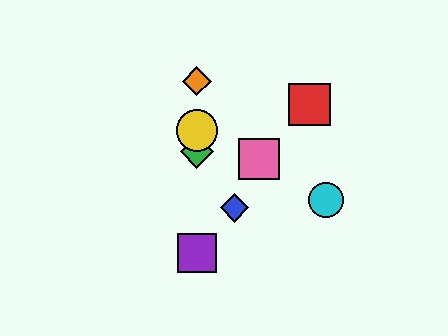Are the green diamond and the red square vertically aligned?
No, the green diamond is at x≈197 and the red square is at x≈310.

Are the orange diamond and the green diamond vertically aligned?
Yes, both are at x≈197.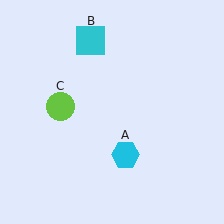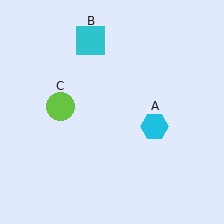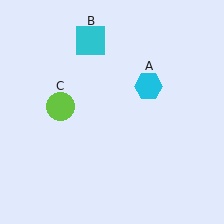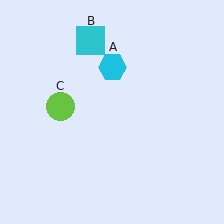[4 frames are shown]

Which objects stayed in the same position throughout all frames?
Cyan square (object B) and lime circle (object C) remained stationary.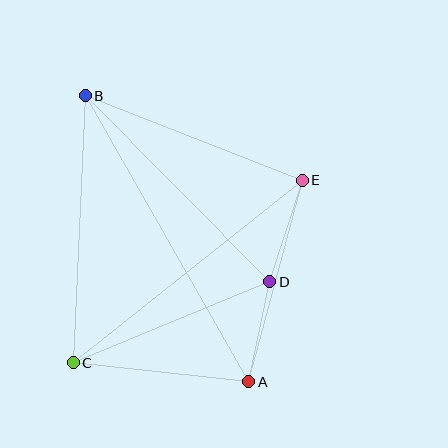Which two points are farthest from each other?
Points A and B are farthest from each other.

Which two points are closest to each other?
Points A and D are closest to each other.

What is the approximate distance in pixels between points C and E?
The distance between C and E is approximately 293 pixels.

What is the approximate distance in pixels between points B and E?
The distance between B and E is approximately 233 pixels.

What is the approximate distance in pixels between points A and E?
The distance between A and E is approximately 209 pixels.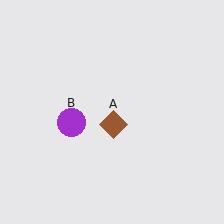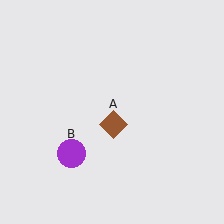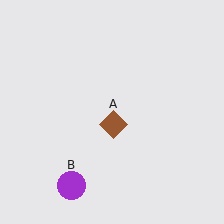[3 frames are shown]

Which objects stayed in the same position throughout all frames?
Brown diamond (object A) remained stationary.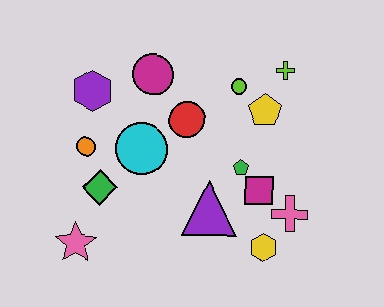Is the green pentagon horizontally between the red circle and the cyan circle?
No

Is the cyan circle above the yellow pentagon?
No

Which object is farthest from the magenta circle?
The yellow hexagon is farthest from the magenta circle.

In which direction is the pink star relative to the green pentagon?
The pink star is to the left of the green pentagon.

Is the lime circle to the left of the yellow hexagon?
Yes